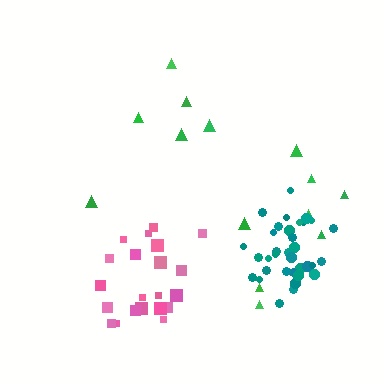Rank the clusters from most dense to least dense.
teal, pink, green.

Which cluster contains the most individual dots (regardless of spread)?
Teal (34).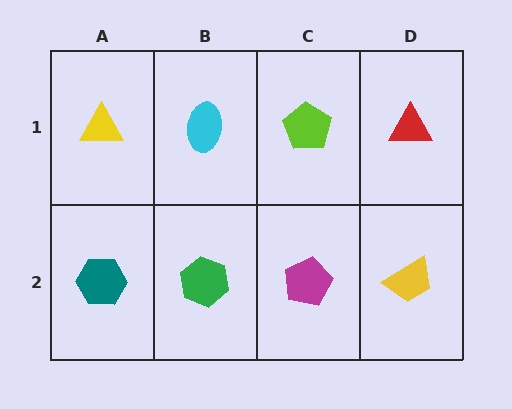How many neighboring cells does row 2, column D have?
2.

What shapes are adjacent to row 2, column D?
A red triangle (row 1, column D), a magenta pentagon (row 2, column C).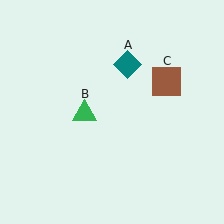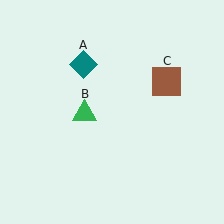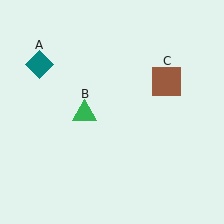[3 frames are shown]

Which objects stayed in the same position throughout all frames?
Green triangle (object B) and brown square (object C) remained stationary.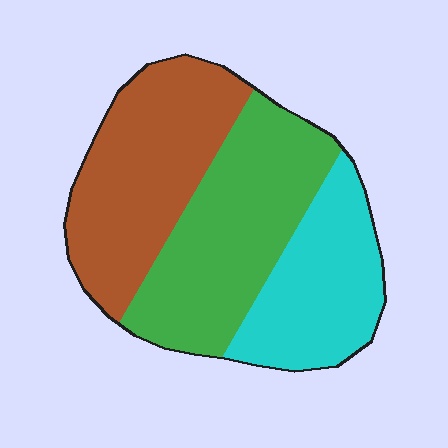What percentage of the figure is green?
Green covers around 40% of the figure.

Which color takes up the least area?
Cyan, at roughly 25%.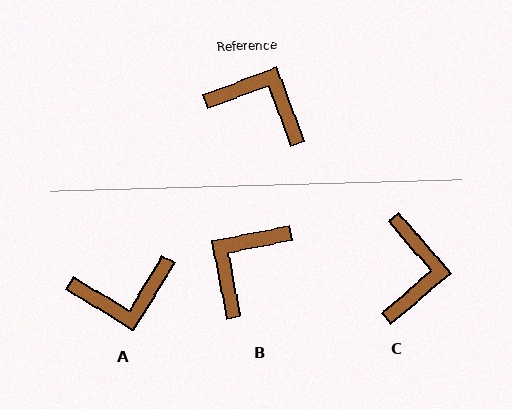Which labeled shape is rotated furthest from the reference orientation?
A, about 142 degrees away.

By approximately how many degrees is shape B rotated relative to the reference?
Approximately 80 degrees counter-clockwise.